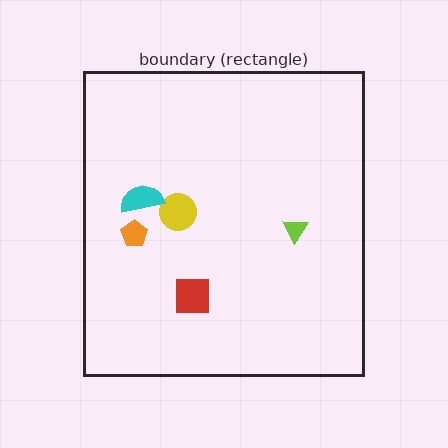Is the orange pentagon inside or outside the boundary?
Inside.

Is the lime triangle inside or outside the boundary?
Inside.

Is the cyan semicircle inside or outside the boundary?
Inside.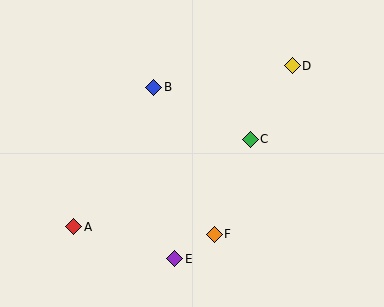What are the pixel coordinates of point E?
Point E is at (175, 259).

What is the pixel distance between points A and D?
The distance between A and D is 271 pixels.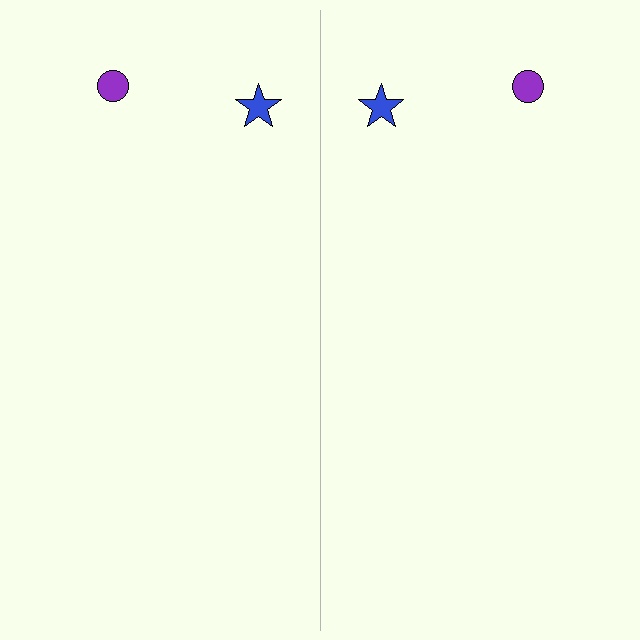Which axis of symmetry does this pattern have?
The pattern has a vertical axis of symmetry running through the center of the image.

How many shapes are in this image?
There are 4 shapes in this image.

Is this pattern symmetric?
Yes, this pattern has bilateral (reflection) symmetry.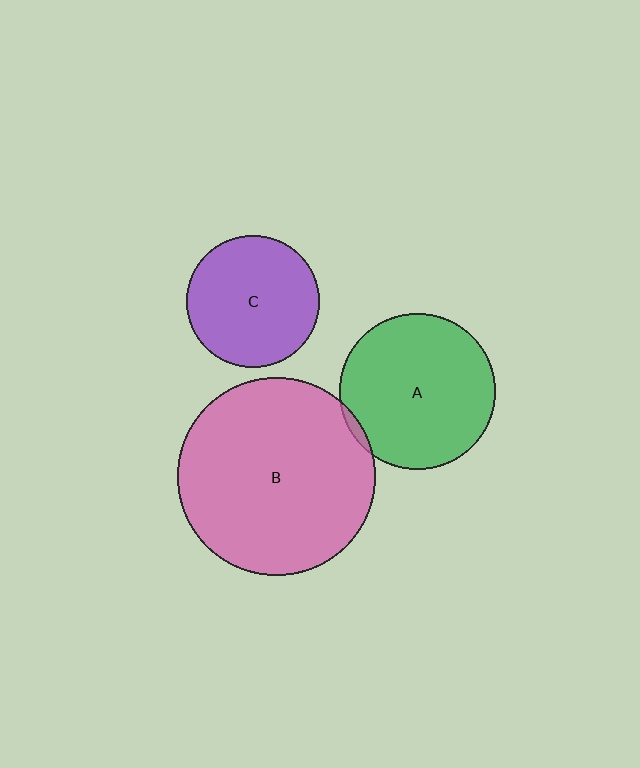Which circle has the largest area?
Circle B (pink).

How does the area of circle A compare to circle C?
Approximately 1.4 times.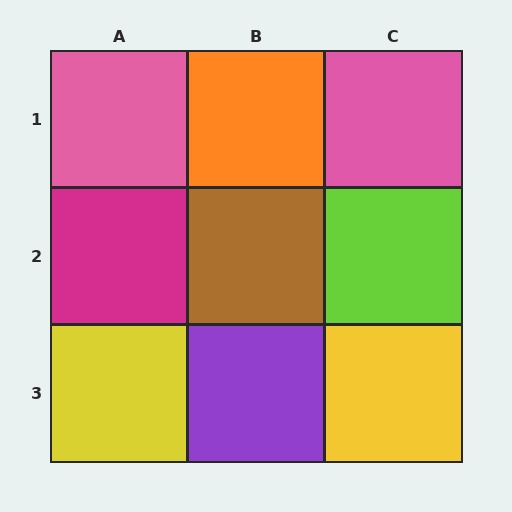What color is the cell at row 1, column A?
Pink.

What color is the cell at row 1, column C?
Pink.